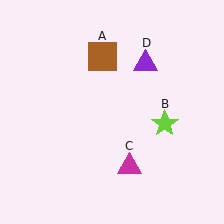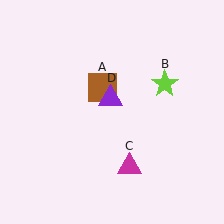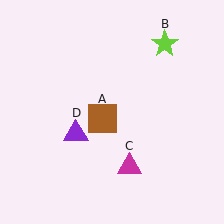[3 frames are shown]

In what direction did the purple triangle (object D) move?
The purple triangle (object D) moved down and to the left.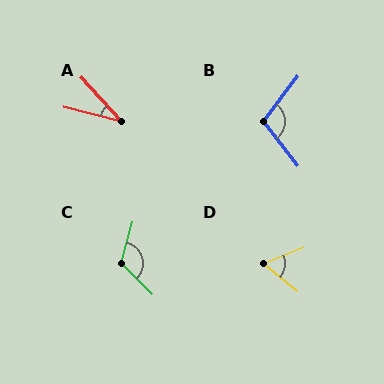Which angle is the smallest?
A, at approximately 33 degrees.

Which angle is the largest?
C, at approximately 120 degrees.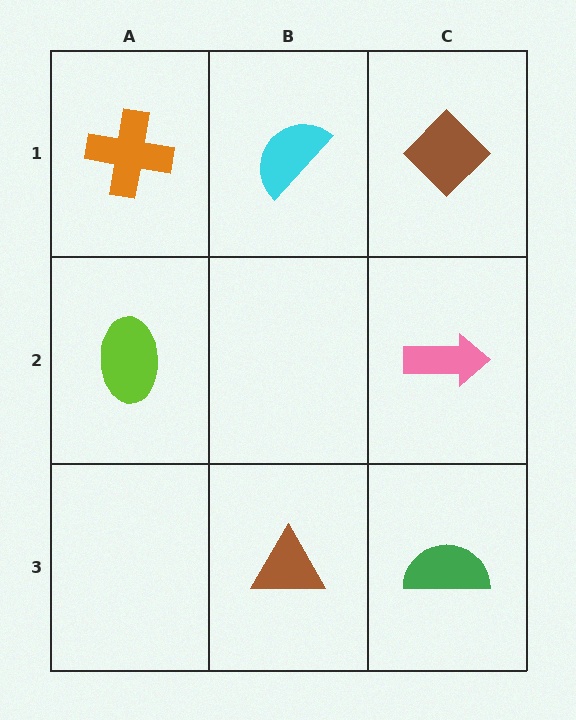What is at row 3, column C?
A green semicircle.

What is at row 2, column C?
A pink arrow.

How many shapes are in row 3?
2 shapes.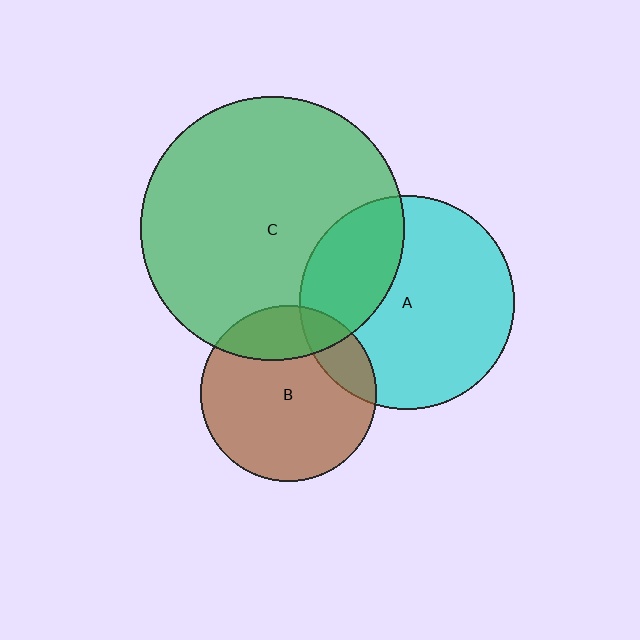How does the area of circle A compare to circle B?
Approximately 1.5 times.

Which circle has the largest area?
Circle C (green).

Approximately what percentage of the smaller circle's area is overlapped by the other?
Approximately 15%.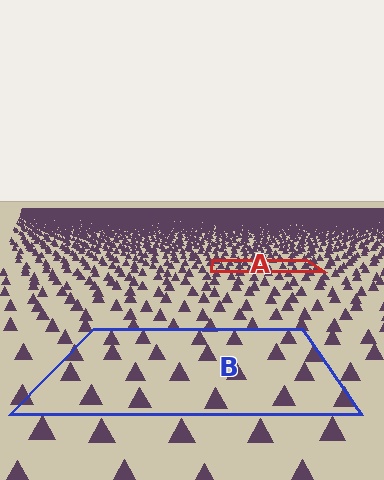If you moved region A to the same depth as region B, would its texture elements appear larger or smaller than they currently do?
They would appear larger. At a closer depth, the same texture elements are projected at a bigger on-screen size.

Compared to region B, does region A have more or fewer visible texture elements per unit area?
Region A has more texture elements per unit area — they are packed more densely because it is farther away.